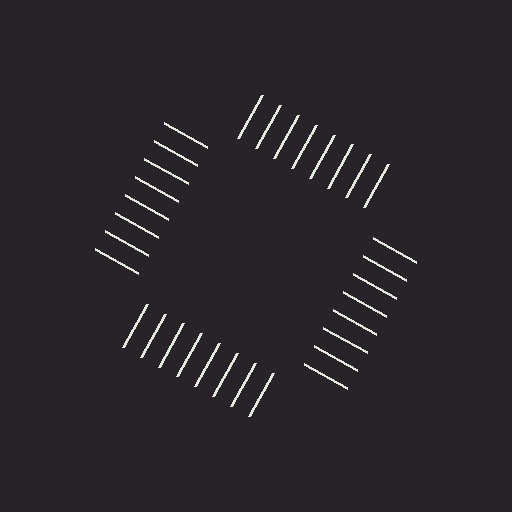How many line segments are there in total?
32 — 8 along each of the 4 edges.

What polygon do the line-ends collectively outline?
An illusory square — the line segments terminate on its edges but no continuous stroke is drawn.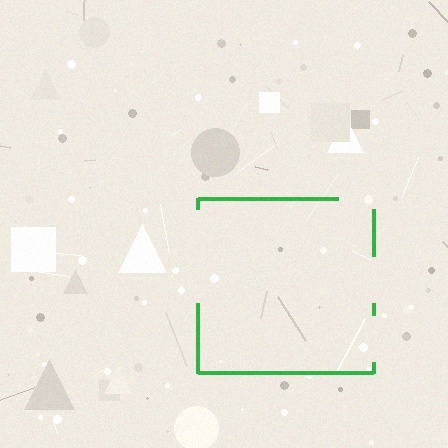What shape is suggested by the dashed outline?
The dashed outline suggests a square.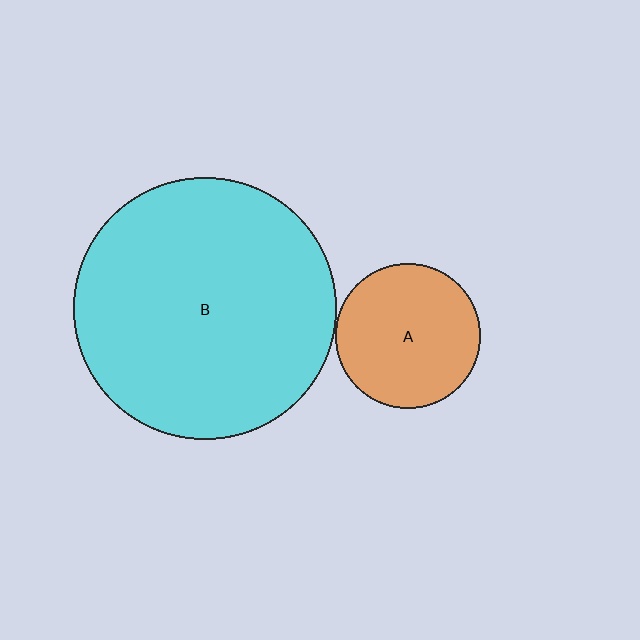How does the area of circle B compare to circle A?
Approximately 3.3 times.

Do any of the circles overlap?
No, none of the circles overlap.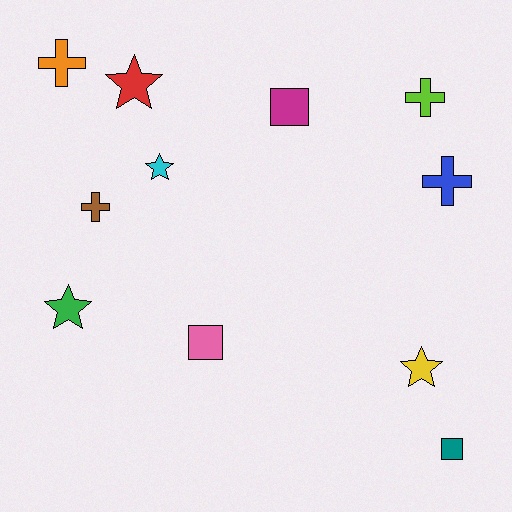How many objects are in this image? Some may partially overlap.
There are 11 objects.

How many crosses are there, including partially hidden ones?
There are 4 crosses.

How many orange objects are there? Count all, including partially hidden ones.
There is 1 orange object.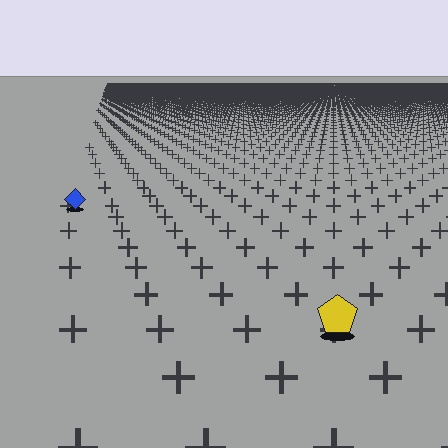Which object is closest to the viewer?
The yellow pentagon is closest. The texture marks near it are larger and more spread out.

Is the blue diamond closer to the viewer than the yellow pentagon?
No. The yellow pentagon is closer — you can tell from the texture gradient: the ground texture is coarser near it.